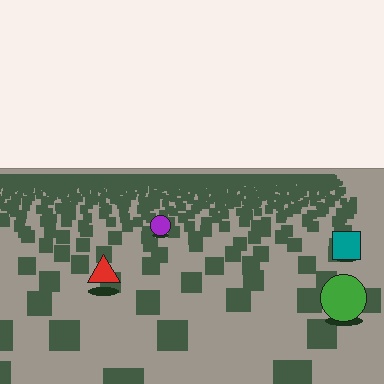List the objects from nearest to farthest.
From nearest to farthest: the green circle, the red triangle, the teal square, the purple circle.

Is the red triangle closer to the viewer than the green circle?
No. The green circle is closer — you can tell from the texture gradient: the ground texture is coarser near it.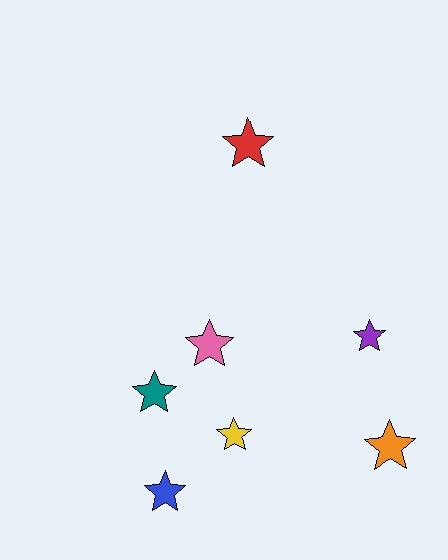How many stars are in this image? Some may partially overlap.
There are 7 stars.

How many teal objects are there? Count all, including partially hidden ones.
There is 1 teal object.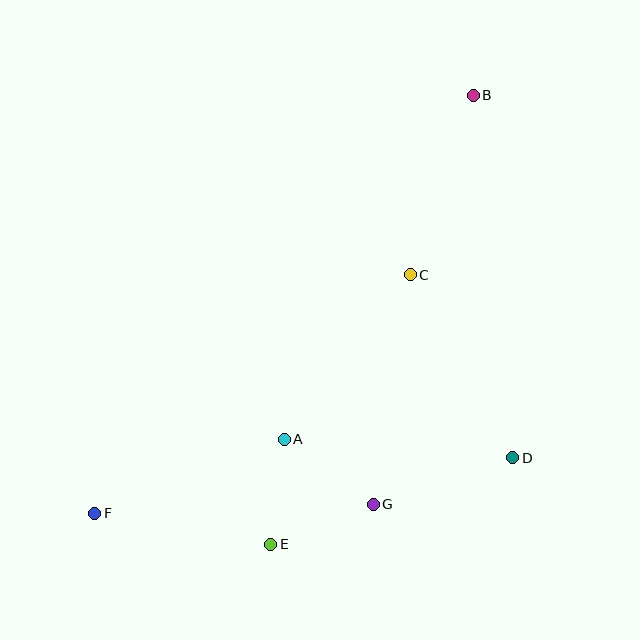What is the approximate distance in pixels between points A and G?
The distance between A and G is approximately 110 pixels.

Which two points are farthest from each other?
Points B and F are farthest from each other.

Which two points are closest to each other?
Points A and E are closest to each other.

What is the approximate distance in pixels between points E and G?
The distance between E and G is approximately 110 pixels.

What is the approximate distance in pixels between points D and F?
The distance between D and F is approximately 422 pixels.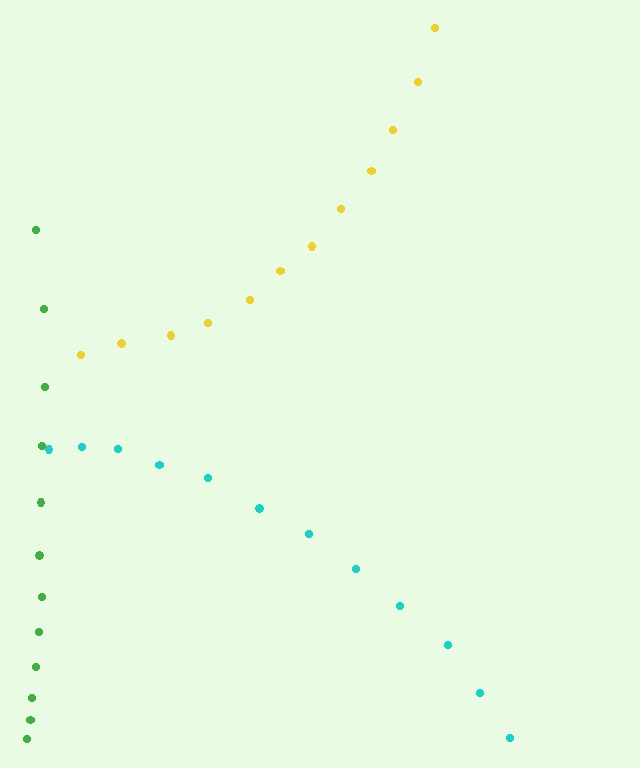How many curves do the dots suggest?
There are 3 distinct paths.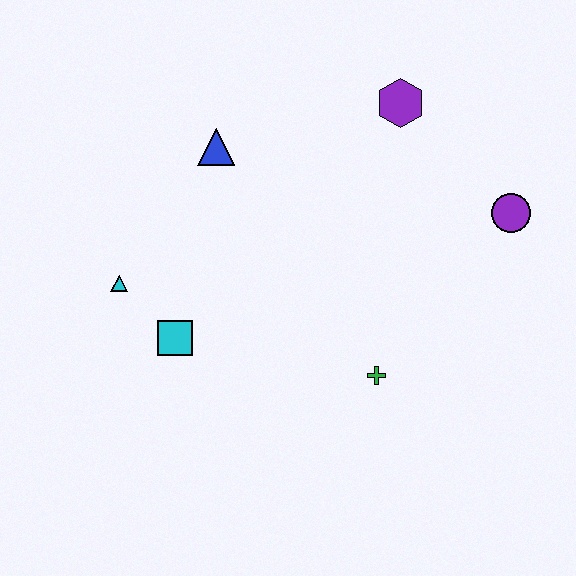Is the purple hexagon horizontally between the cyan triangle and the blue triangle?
No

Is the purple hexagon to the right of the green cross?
Yes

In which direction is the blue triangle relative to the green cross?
The blue triangle is above the green cross.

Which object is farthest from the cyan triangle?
The purple circle is farthest from the cyan triangle.